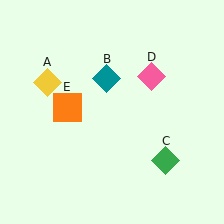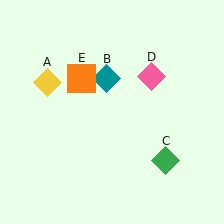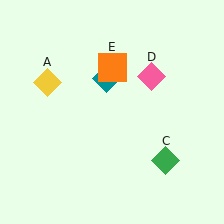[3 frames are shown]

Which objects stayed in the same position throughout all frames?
Yellow diamond (object A) and teal diamond (object B) and green diamond (object C) and pink diamond (object D) remained stationary.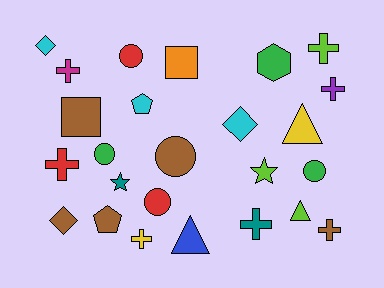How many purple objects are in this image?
There is 1 purple object.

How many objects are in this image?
There are 25 objects.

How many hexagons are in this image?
There is 1 hexagon.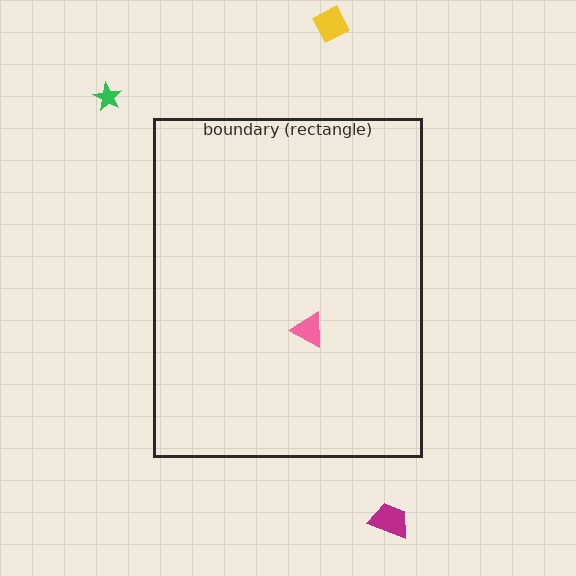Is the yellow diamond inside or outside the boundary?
Outside.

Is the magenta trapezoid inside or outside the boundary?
Outside.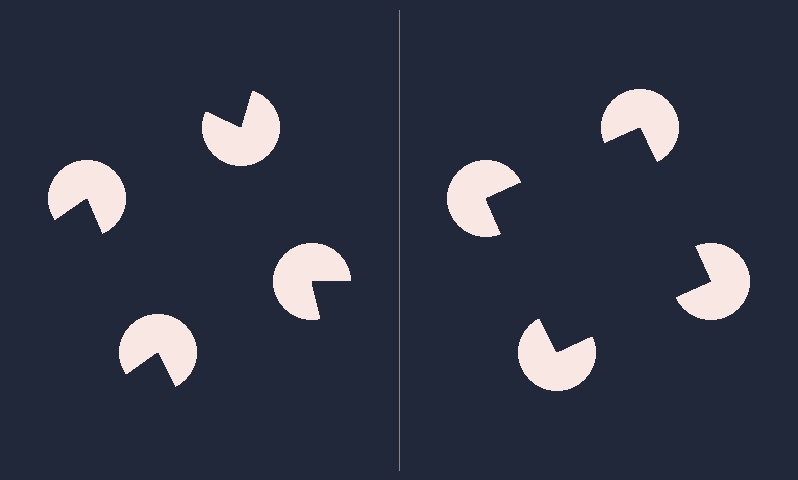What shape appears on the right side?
An illusory square.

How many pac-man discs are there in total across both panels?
8 — 4 on each side.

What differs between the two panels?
The pac-man discs are positioned identically on both sides; only the wedge orientations differ. On the right they align to a square; on the left they are misaligned.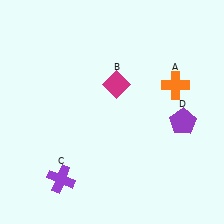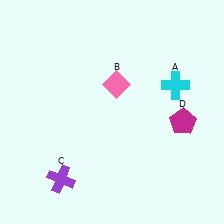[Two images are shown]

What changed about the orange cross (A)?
In Image 1, A is orange. In Image 2, it changed to cyan.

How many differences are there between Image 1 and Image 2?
There are 3 differences between the two images.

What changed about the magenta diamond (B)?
In Image 1, B is magenta. In Image 2, it changed to pink.